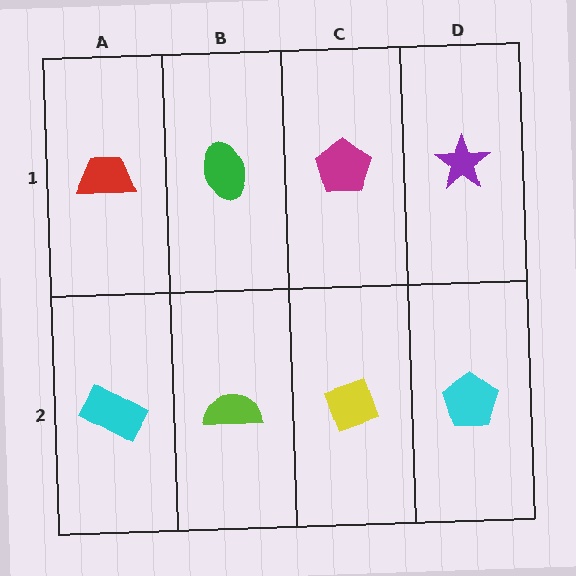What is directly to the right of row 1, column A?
A green ellipse.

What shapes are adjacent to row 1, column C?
A yellow diamond (row 2, column C), a green ellipse (row 1, column B), a purple star (row 1, column D).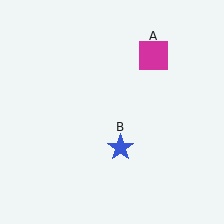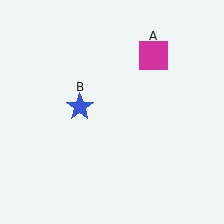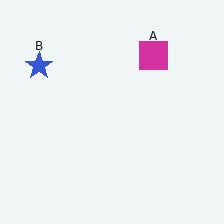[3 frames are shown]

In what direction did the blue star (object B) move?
The blue star (object B) moved up and to the left.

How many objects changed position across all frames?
1 object changed position: blue star (object B).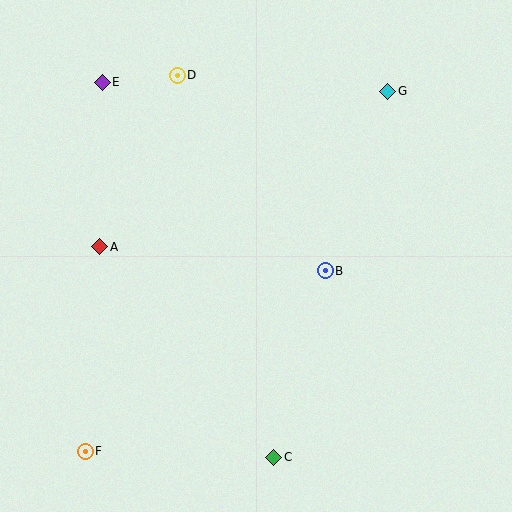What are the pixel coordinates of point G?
Point G is at (388, 91).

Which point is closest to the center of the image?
Point B at (325, 271) is closest to the center.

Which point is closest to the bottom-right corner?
Point C is closest to the bottom-right corner.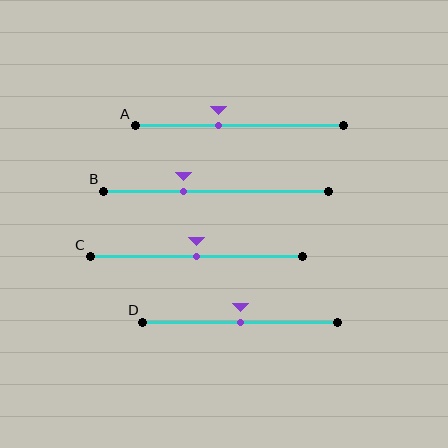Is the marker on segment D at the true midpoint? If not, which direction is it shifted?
Yes, the marker on segment D is at the true midpoint.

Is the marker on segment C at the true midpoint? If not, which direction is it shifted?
Yes, the marker on segment C is at the true midpoint.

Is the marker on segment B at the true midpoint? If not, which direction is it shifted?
No, the marker on segment B is shifted to the left by about 15% of the segment length.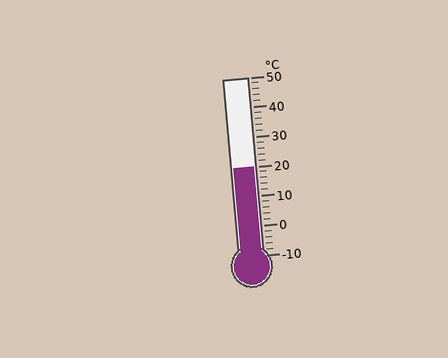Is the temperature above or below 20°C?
The temperature is at 20°C.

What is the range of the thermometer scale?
The thermometer scale ranges from -10°C to 50°C.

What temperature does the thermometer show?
The thermometer shows approximately 20°C.